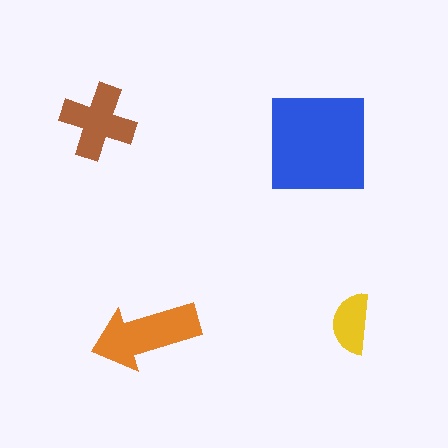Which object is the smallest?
The yellow semicircle.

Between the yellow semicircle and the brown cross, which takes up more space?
The brown cross.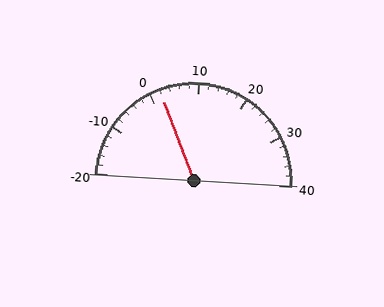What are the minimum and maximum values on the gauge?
The gauge ranges from -20 to 40.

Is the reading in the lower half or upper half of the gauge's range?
The reading is in the lower half of the range (-20 to 40).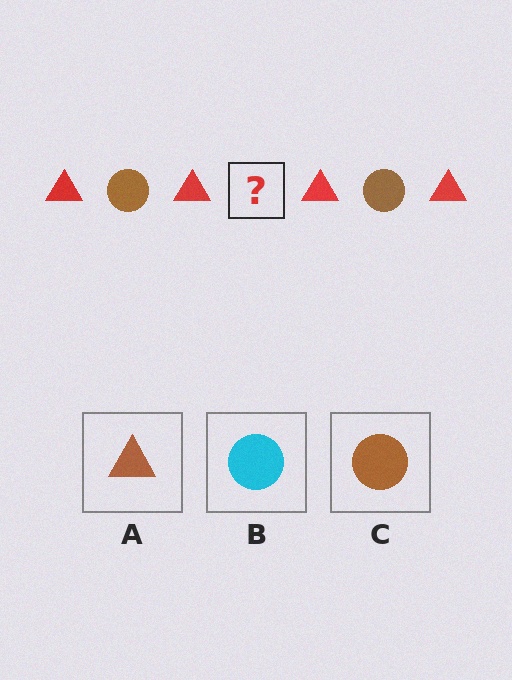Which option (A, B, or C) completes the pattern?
C.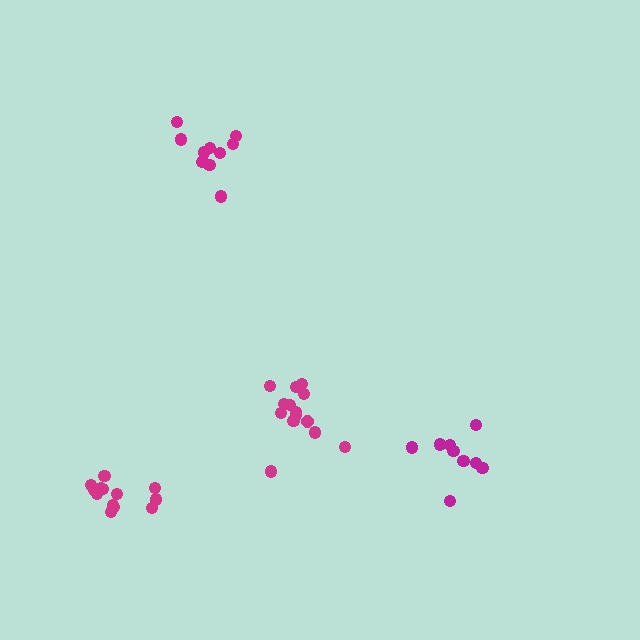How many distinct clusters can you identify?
There are 4 distinct clusters.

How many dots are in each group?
Group 1: 14 dots, Group 2: 13 dots, Group 3: 10 dots, Group 4: 9 dots (46 total).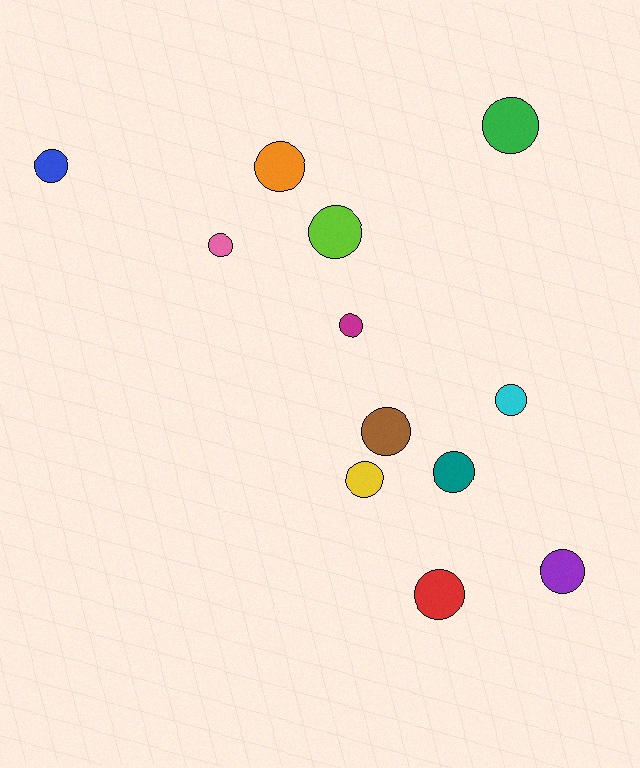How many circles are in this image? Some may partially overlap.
There are 12 circles.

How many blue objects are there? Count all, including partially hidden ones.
There is 1 blue object.